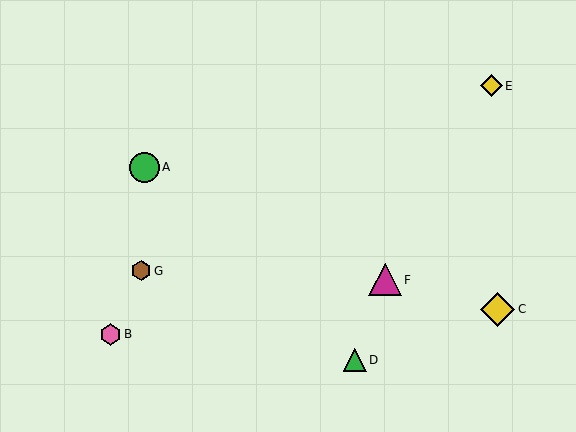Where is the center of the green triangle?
The center of the green triangle is at (355, 360).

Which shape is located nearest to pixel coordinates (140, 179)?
The green circle (labeled A) at (144, 167) is nearest to that location.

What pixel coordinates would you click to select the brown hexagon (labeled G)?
Click at (141, 271) to select the brown hexagon G.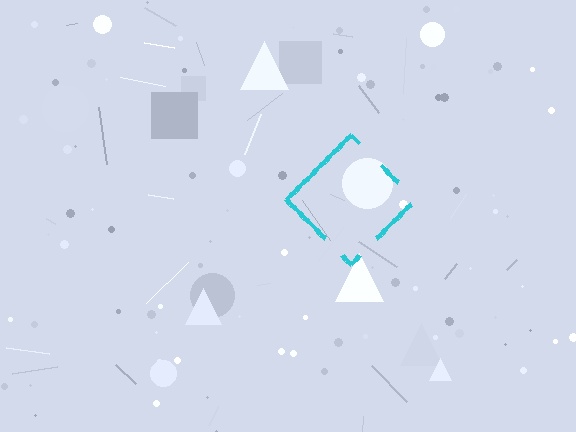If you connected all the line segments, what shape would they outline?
They would outline a diamond.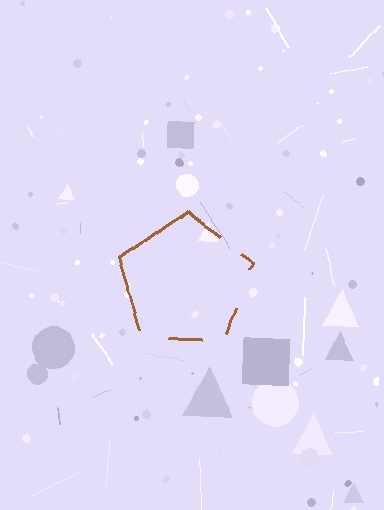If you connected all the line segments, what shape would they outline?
They would outline a pentagon.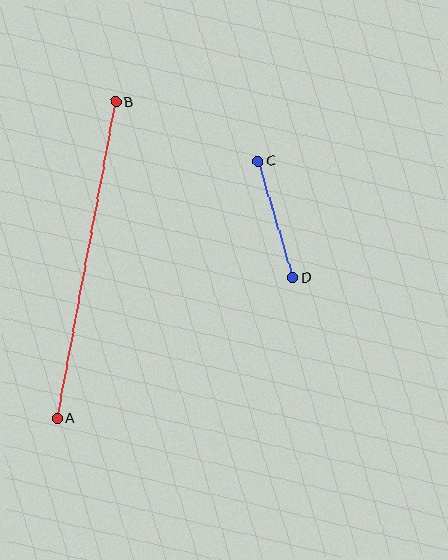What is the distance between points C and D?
The distance is approximately 121 pixels.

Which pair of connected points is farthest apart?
Points A and B are farthest apart.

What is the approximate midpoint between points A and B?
The midpoint is at approximately (87, 260) pixels.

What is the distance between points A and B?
The distance is approximately 322 pixels.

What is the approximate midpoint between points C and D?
The midpoint is at approximately (276, 219) pixels.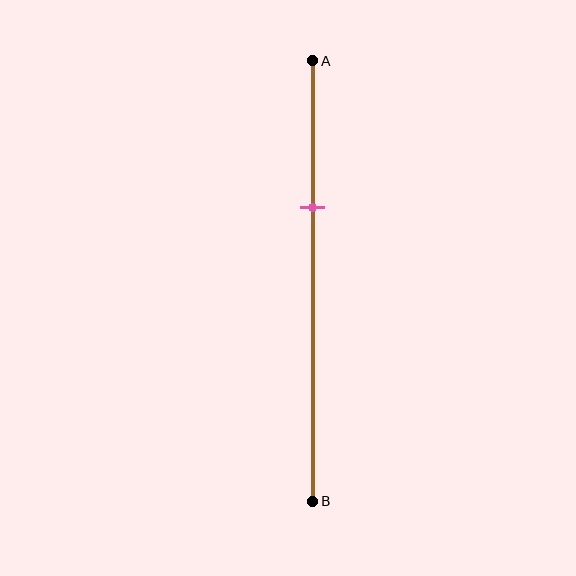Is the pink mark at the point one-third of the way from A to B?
Yes, the mark is approximately at the one-third point.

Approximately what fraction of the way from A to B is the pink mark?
The pink mark is approximately 35% of the way from A to B.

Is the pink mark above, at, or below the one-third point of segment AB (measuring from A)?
The pink mark is approximately at the one-third point of segment AB.